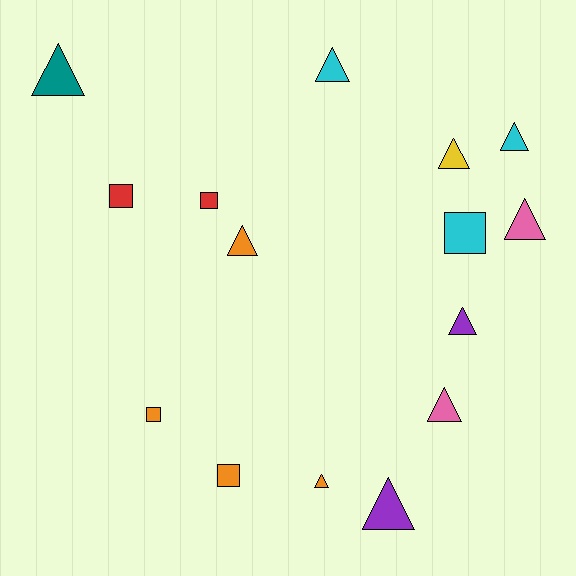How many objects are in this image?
There are 15 objects.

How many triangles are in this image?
There are 10 triangles.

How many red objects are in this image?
There are 2 red objects.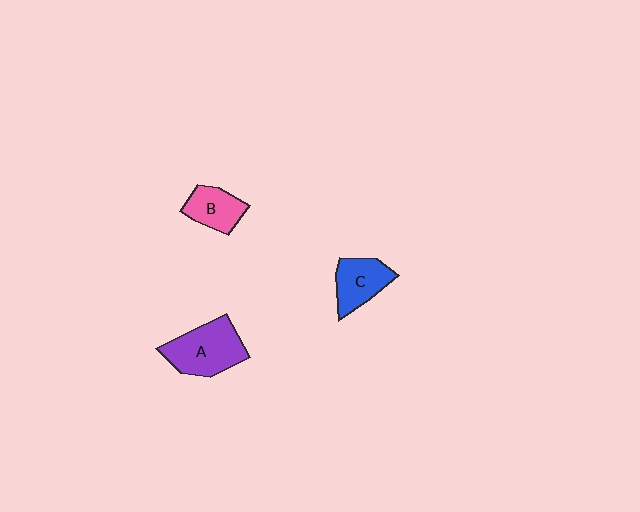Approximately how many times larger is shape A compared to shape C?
Approximately 1.4 times.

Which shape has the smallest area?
Shape B (pink).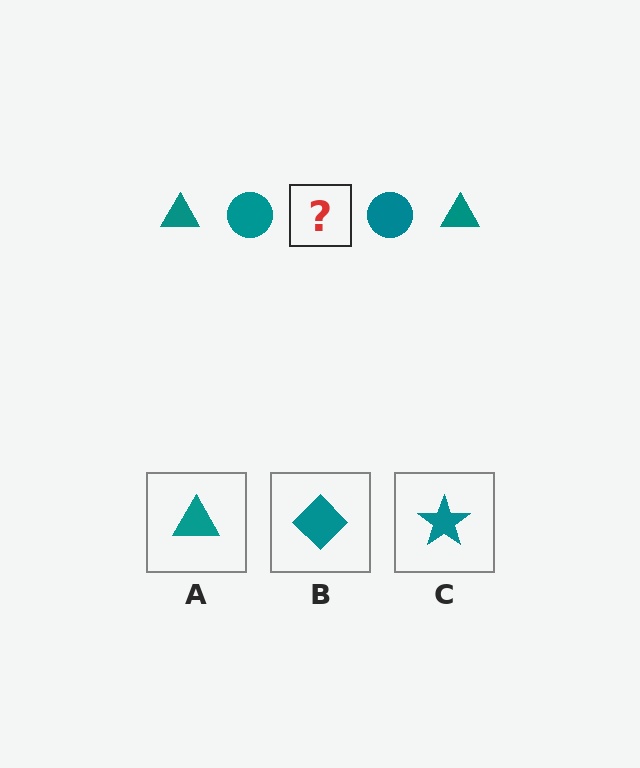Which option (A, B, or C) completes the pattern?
A.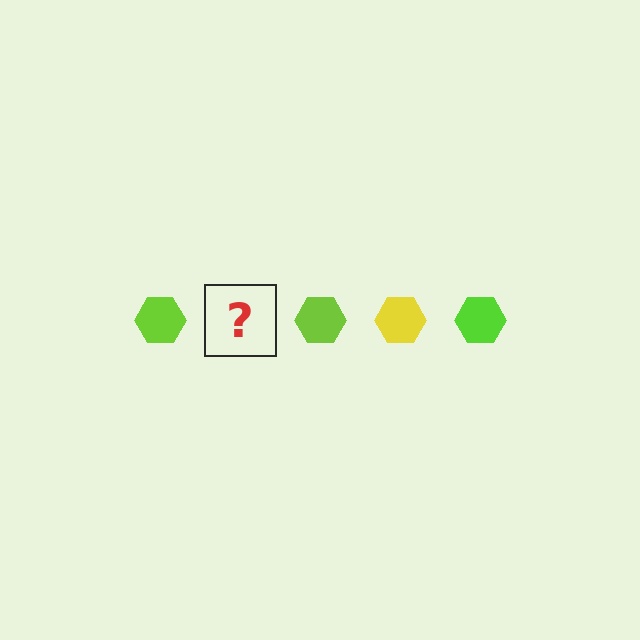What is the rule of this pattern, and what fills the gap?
The rule is that the pattern cycles through lime, yellow hexagons. The gap should be filled with a yellow hexagon.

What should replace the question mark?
The question mark should be replaced with a yellow hexagon.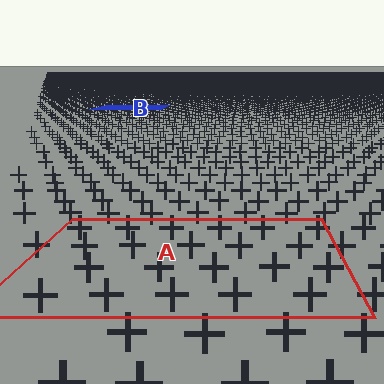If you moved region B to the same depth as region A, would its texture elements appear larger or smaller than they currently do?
They would appear larger. At a closer depth, the same texture elements are projected at a bigger on-screen size.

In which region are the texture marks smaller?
The texture marks are smaller in region B, because it is farther away.